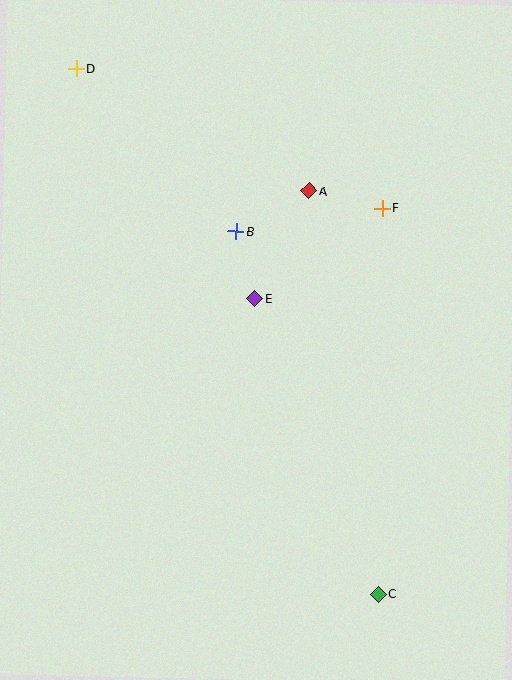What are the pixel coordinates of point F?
Point F is at (383, 208).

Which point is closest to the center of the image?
Point E at (254, 299) is closest to the center.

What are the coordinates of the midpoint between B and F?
The midpoint between B and F is at (309, 220).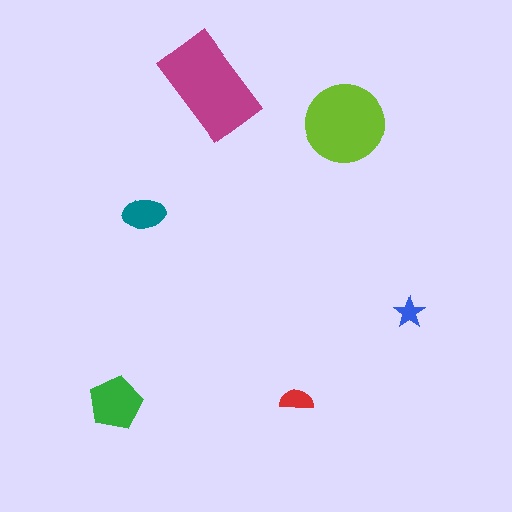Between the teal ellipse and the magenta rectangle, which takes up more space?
The magenta rectangle.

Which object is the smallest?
The blue star.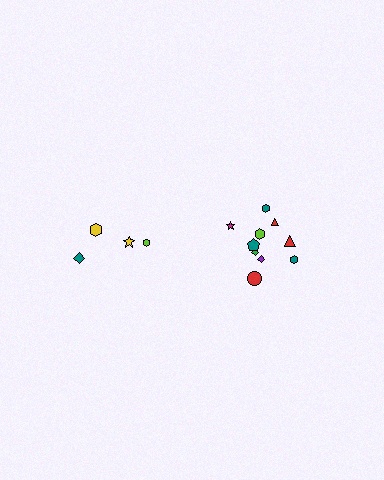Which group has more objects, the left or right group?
The right group.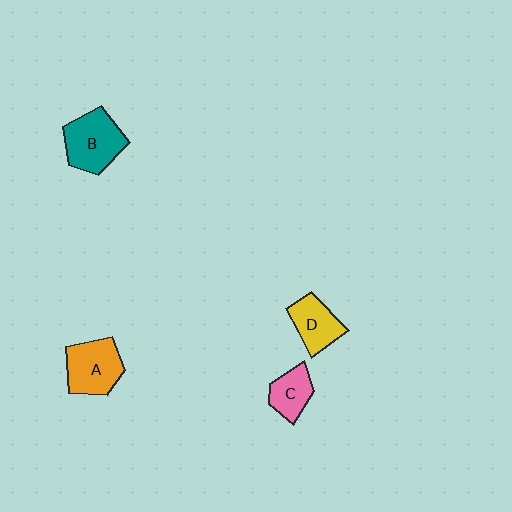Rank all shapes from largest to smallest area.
From largest to smallest: B (teal), A (orange), D (yellow), C (pink).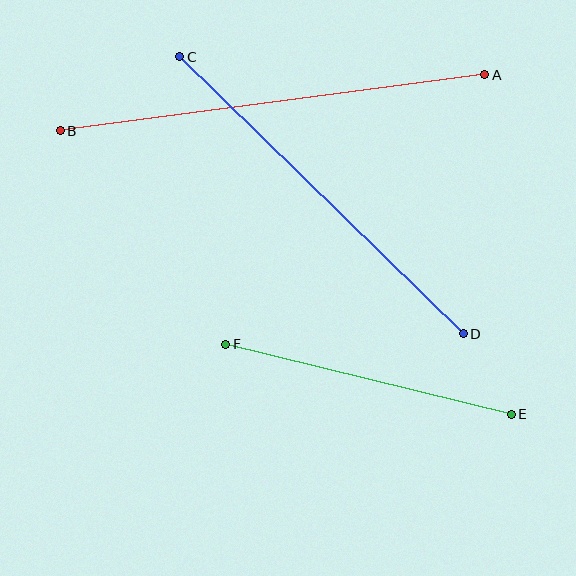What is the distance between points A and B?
The distance is approximately 428 pixels.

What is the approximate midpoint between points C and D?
The midpoint is at approximately (321, 195) pixels.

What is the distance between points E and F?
The distance is approximately 294 pixels.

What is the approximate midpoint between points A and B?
The midpoint is at approximately (272, 103) pixels.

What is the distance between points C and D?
The distance is approximately 396 pixels.